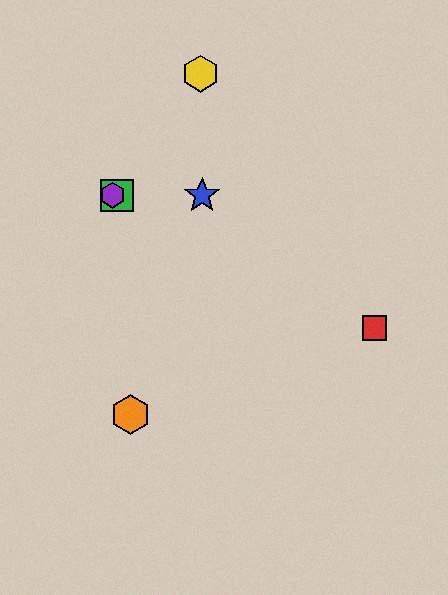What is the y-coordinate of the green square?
The green square is at y≈195.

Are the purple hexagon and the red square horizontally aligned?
No, the purple hexagon is at y≈195 and the red square is at y≈328.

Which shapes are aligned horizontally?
The blue star, the green square, the purple hexagon are aligned horizontally.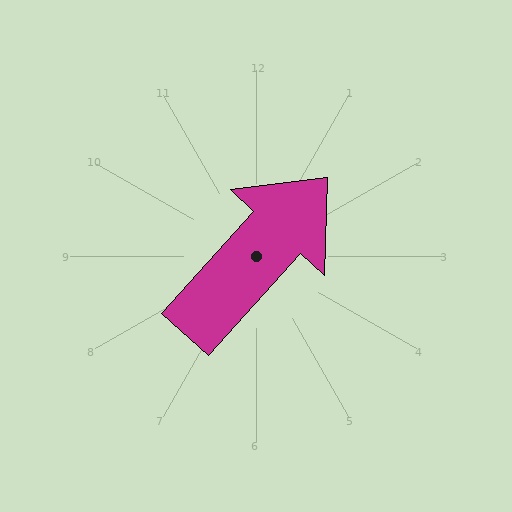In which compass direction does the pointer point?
Northeast.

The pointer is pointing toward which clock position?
Roughly 1 o'clock.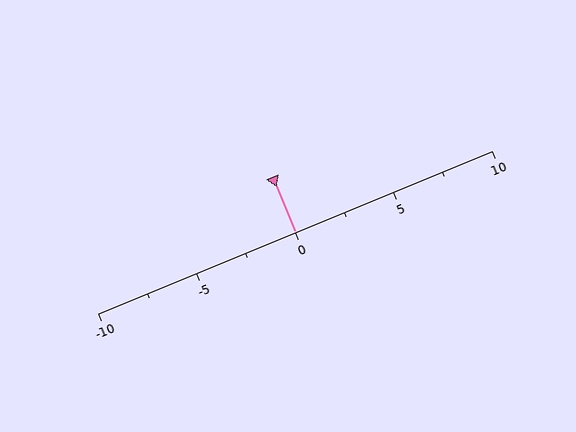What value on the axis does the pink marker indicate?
The marker indicates approximately 0.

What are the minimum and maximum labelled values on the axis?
The axis runs from -10 to 10.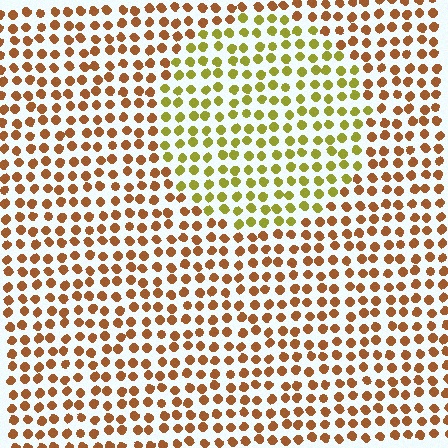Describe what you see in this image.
The image is filled with small brown elements in a uniform arrangement. A circle-shaped region is visible where the elements are tinted to a slightly different hue, forming a subtle color boundary.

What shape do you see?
I see a circle.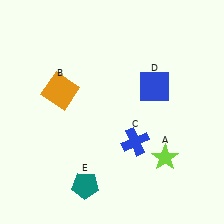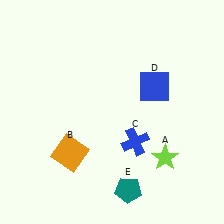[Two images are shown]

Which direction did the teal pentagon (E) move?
The teal pentagon (E) moved right.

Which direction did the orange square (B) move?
The orange square (B) moved down.